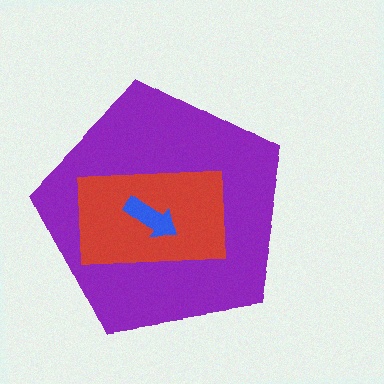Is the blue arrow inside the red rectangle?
Yes.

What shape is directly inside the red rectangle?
The blue arrow.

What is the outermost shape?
The purple pentagon.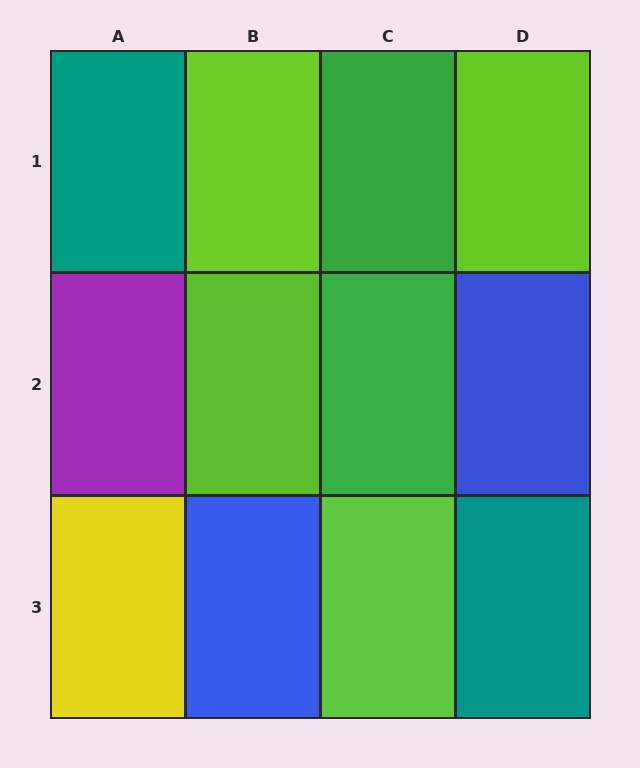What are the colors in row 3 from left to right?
Yellow, blue, lime, teal.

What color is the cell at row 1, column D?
Lime.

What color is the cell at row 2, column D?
Blue.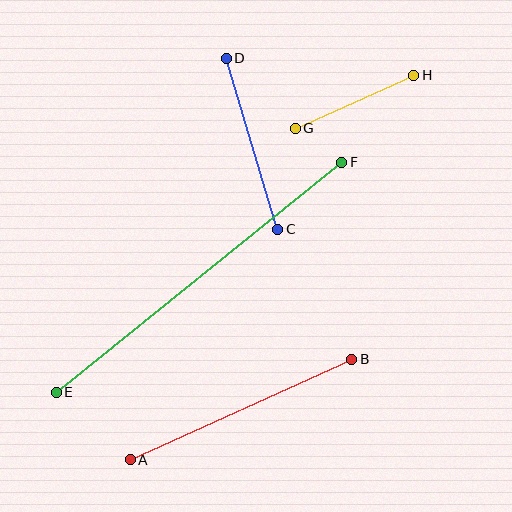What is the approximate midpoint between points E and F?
The midpoint is at approximately (199, 277) pixels.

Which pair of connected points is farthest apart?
Points E and F are farthest apart.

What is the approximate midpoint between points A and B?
The midpoint is at approximately (241, 410) pixels.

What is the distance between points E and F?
The distance is approximately 366 pixels.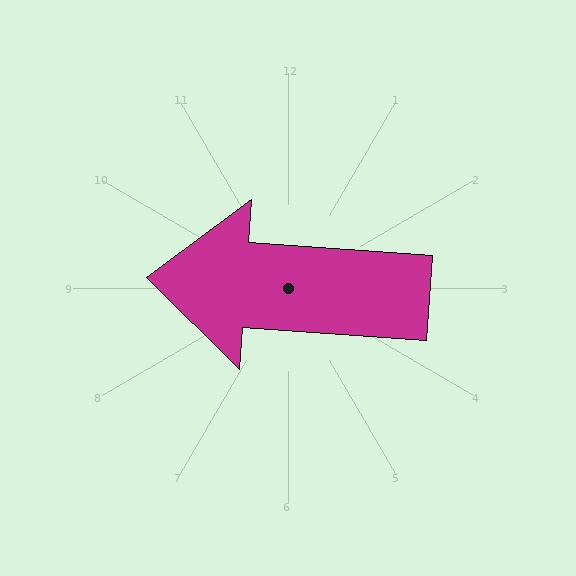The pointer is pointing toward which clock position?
Roughly 9 o'clock.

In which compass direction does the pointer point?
West.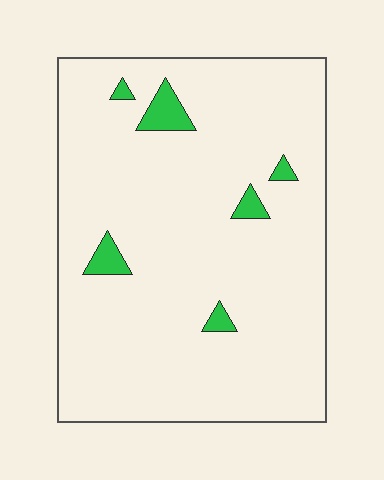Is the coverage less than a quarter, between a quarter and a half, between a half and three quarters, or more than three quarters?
Less than a quarter.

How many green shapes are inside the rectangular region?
6.